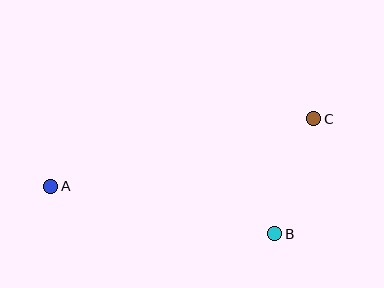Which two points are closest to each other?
Points B and C are closest to each other.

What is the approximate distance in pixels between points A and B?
The distance between A and B is approximately 229 pixels.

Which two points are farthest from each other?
Points A and C are farthest from each other.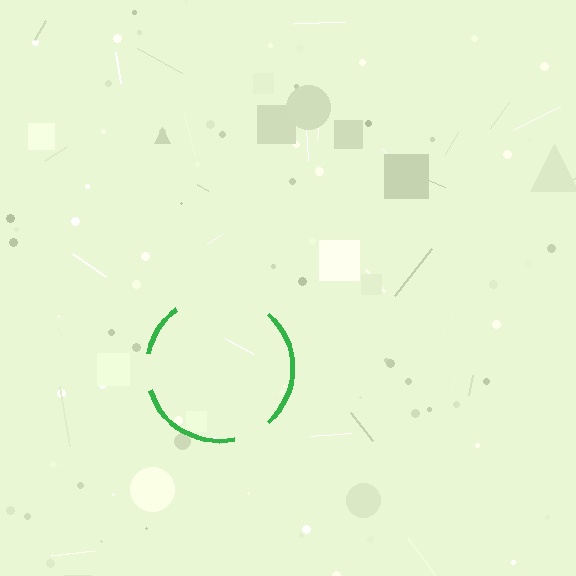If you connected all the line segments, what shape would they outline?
They would outline a circle.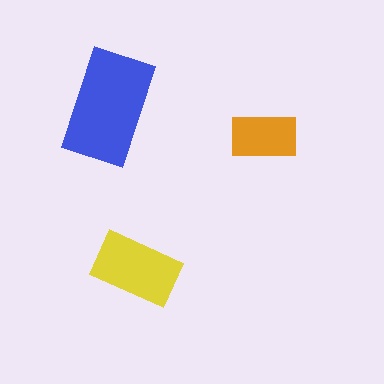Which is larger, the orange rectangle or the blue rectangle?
The blue one.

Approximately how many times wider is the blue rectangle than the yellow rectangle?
About 1.5 times wider.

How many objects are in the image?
There are 3 objects in the image.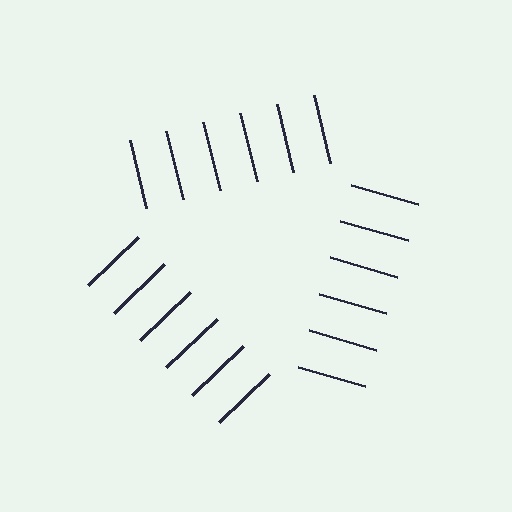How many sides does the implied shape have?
3 sides — the line-ends trace a triangle.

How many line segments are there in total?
18 — 6 along each of the 3 edges.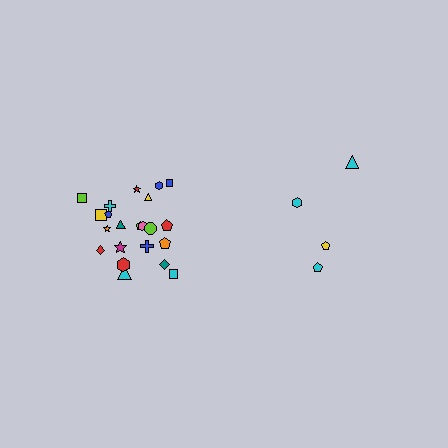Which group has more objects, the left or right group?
The left group.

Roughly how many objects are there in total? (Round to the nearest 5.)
Roughly 25 objects in total.